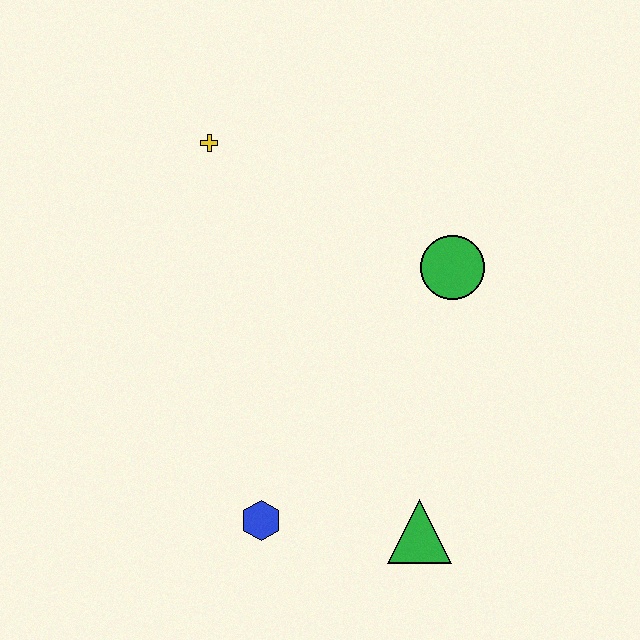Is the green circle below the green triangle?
No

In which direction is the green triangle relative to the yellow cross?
The green triangle is below the yellow cross.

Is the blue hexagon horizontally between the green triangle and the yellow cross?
Yes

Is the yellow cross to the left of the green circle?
Yes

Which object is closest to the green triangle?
The blue hexagon is closest to the green triangle.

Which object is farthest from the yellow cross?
The green triangle is farthest from the yellow cross.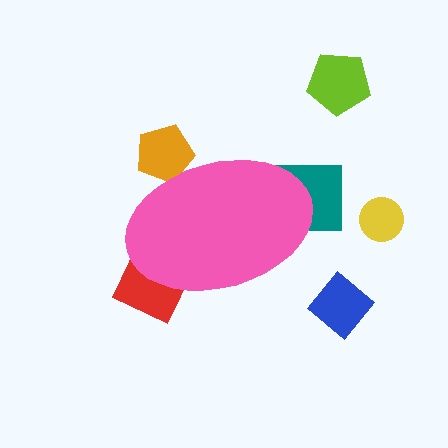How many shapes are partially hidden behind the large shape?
3 shapes are partially hidden.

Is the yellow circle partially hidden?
No, the yellow circle is fully visible.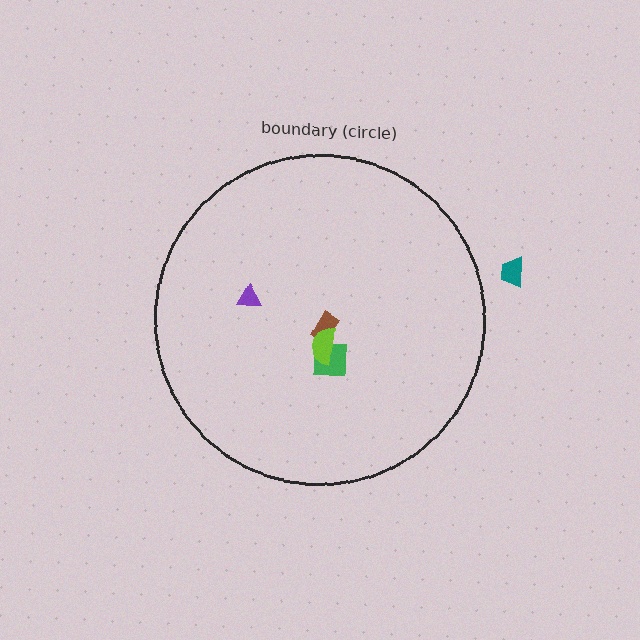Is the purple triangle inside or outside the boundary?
Inside.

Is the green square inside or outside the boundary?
Inside.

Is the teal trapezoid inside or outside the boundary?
Outside.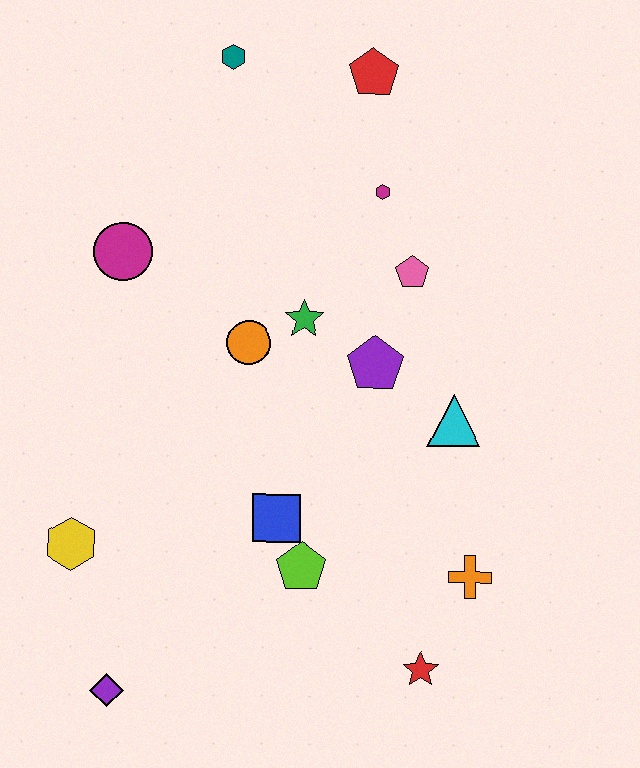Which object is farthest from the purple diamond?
The red pentagon is farthest from the purple diamond.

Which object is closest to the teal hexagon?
The red pentagon is closest to the teal hexagon.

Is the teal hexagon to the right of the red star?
No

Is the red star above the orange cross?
No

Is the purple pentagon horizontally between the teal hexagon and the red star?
Yes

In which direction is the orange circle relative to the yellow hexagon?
The orange circle is above the yellow hexagon.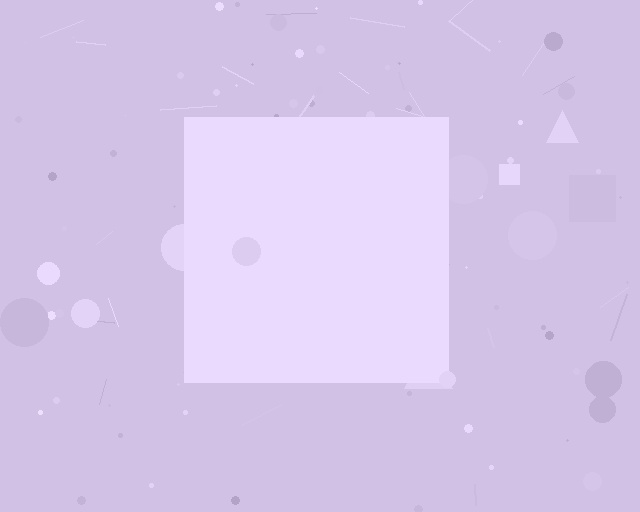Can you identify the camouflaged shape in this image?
The camouflaged shape is a square.